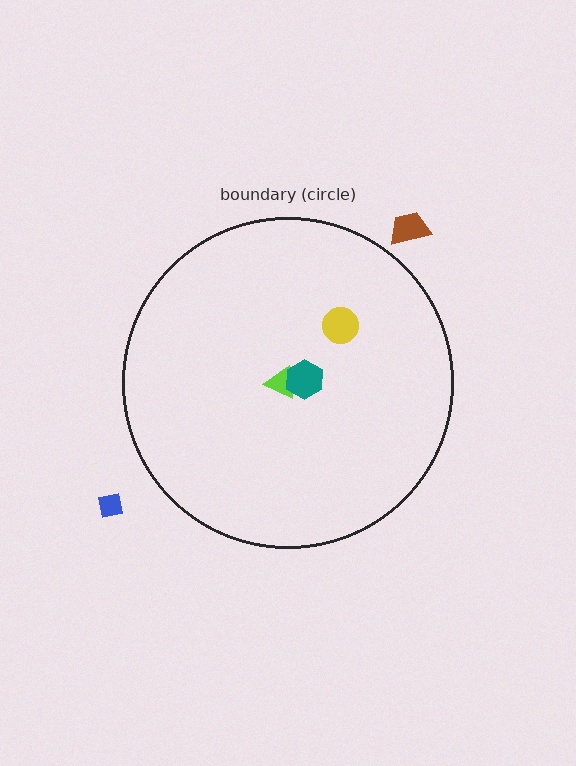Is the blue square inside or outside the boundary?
Outside.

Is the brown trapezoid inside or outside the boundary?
Outside.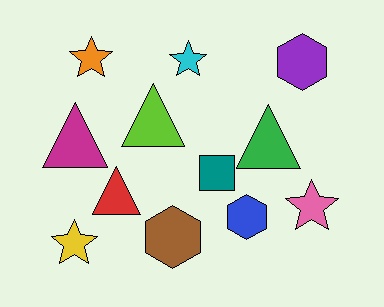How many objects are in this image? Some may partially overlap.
There are 12 objects.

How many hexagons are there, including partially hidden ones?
There are 3 hexagons.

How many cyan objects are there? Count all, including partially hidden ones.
There is 1 cyan object.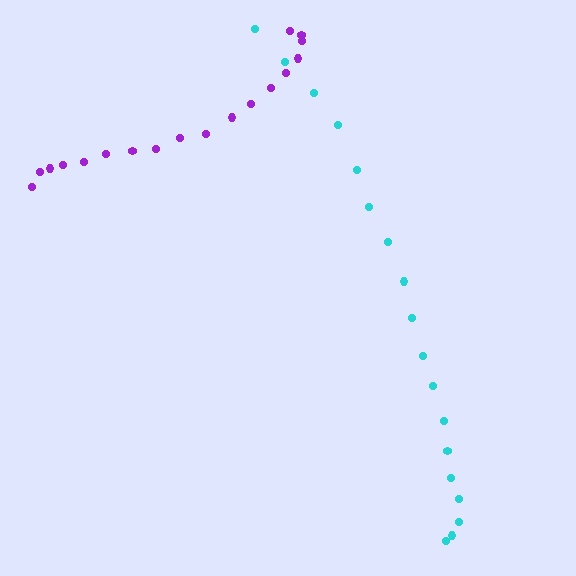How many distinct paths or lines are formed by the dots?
There are 2 distinct paths.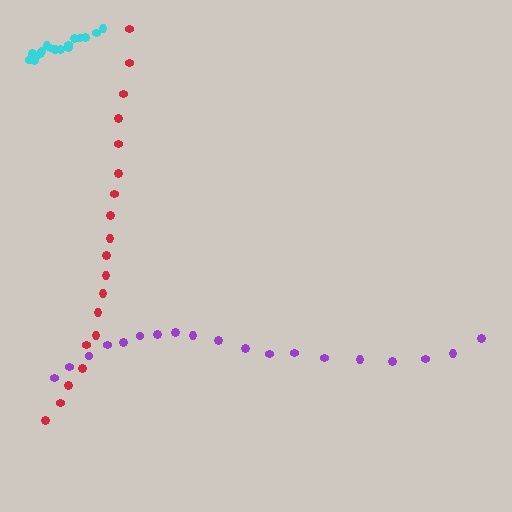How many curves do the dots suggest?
There are 3 distinct paths.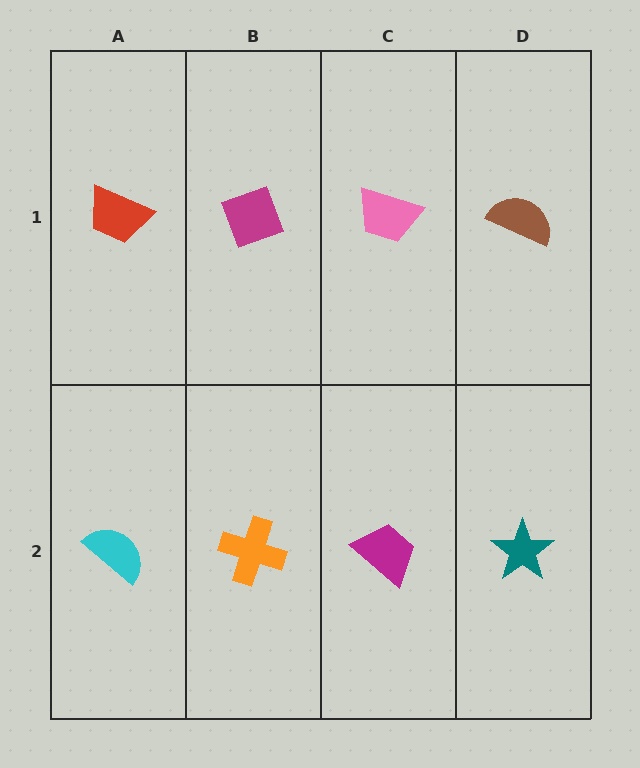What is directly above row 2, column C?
A pink trapezoid.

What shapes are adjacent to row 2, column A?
A red trapezoid (row 1, column A), an orange cross (row 2, column B).